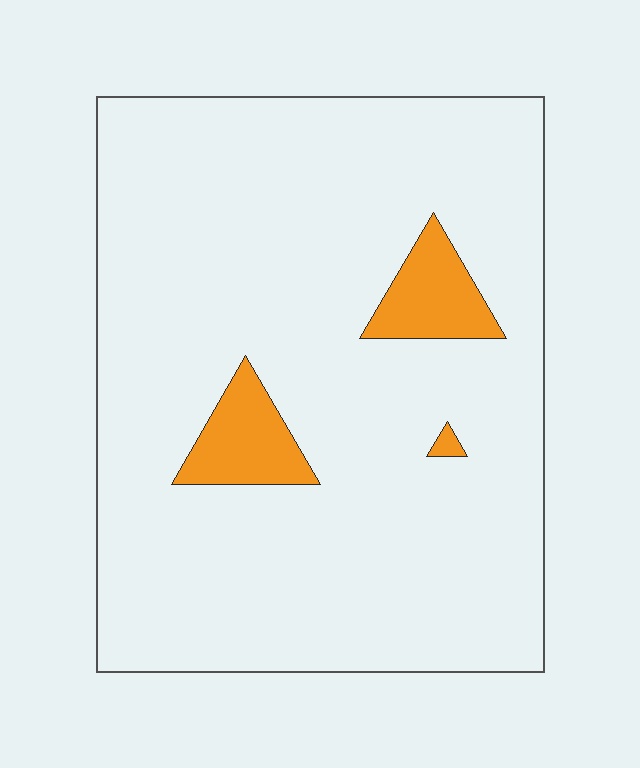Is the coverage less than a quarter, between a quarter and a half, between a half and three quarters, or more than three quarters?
Less than a quarter.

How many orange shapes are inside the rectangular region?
3.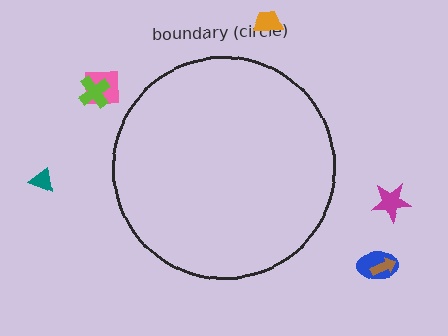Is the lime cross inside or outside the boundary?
Outside.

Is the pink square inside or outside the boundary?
Outside.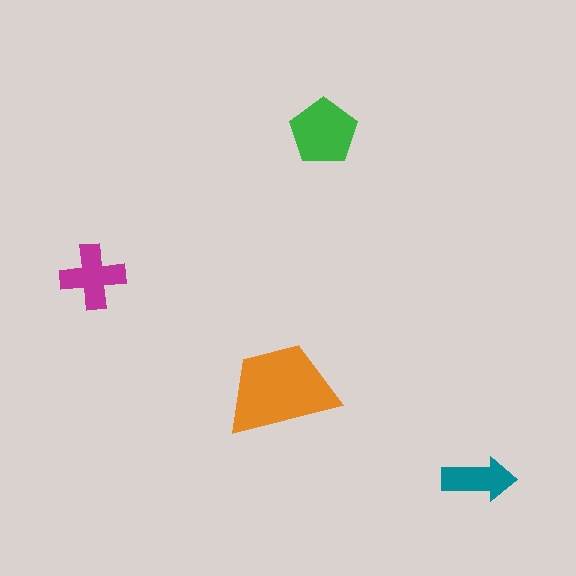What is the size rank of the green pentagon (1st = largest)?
2nd.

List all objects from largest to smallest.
The orange trapezoid, the green pentagon, the magenta cross, the teal arrow.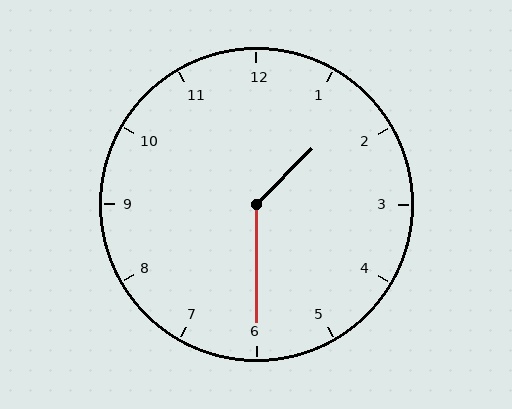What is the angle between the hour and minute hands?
Approximately 135 degrees.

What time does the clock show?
1:30.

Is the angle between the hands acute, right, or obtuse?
It is obtuse.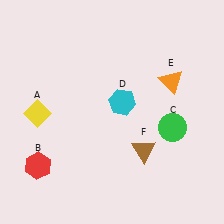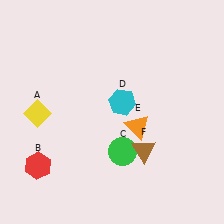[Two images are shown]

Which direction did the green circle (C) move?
The green circle (C) moved left.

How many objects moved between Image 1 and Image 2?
2 objects moved between the two images.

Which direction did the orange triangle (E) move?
The orange triangle (E) moved down.